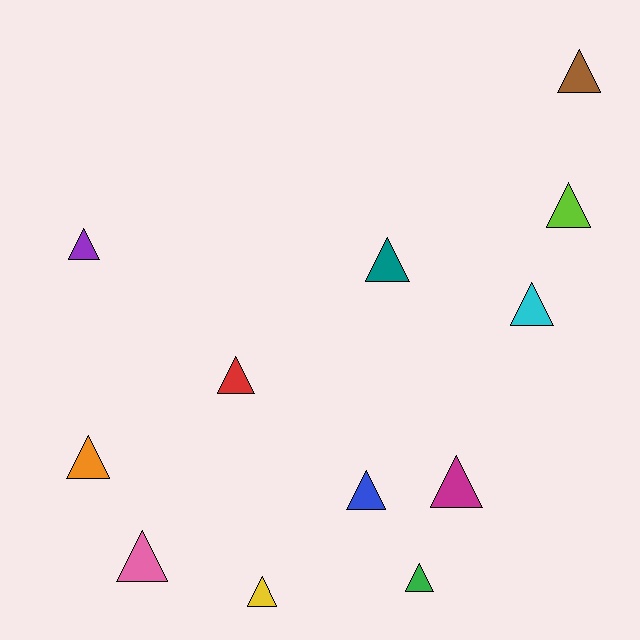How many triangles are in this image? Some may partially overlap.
There are 12 triangles.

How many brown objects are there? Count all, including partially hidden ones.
There is 1 brown object.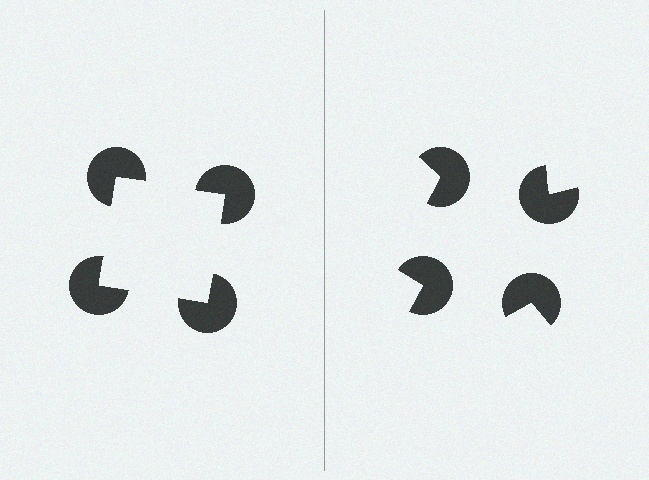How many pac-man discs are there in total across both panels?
8 — 4 on each side.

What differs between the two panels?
The pac-man discs are positioned identically on both sides; only the wedge orientations differ. On the left they align to a square; on the right they are misaligned.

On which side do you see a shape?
An illusory square appears on the left side. On the right side the wedge cuts are rotated, so no coherent shape forms.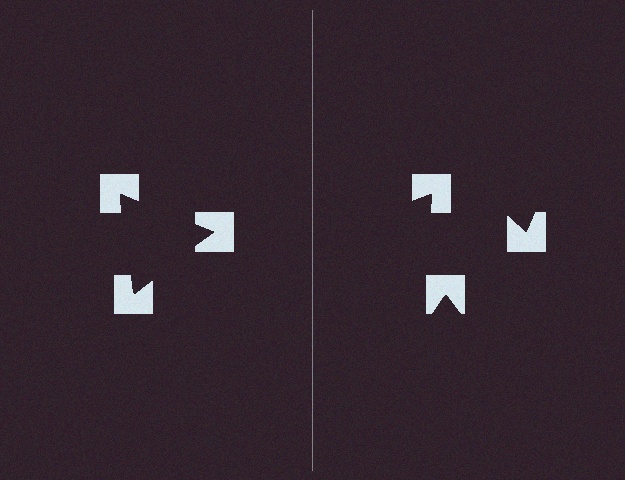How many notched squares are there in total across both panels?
6 — 3 on each side.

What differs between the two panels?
The notched squares are positioned identically on both sides; only the wedge orientations differ. On the left they align to a triangle; on the right they are misaligned.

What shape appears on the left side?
An illusory triangle.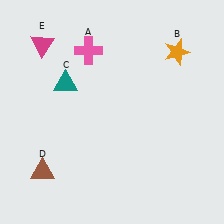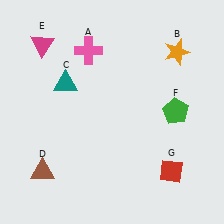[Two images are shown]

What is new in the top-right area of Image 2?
A green pentagon (F) was added in the top-right area of Image 2.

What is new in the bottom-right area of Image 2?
A red diamond (G) was added in the bottom-right area of Image 2.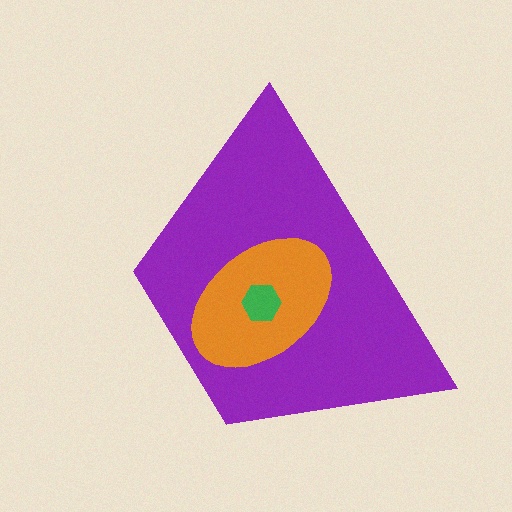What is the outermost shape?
The purple trapezoid.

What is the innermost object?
The green hexagon.